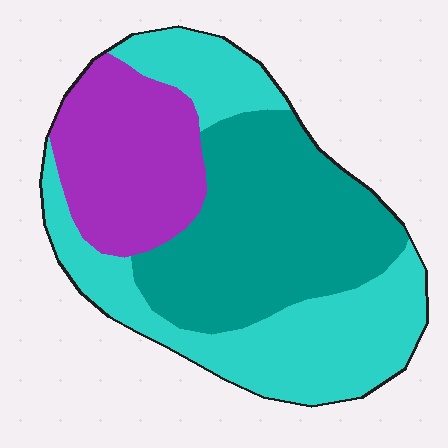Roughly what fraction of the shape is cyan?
Cyan takes up between a third and a half of the shape.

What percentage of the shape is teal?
Teal covers about 35% of the shape.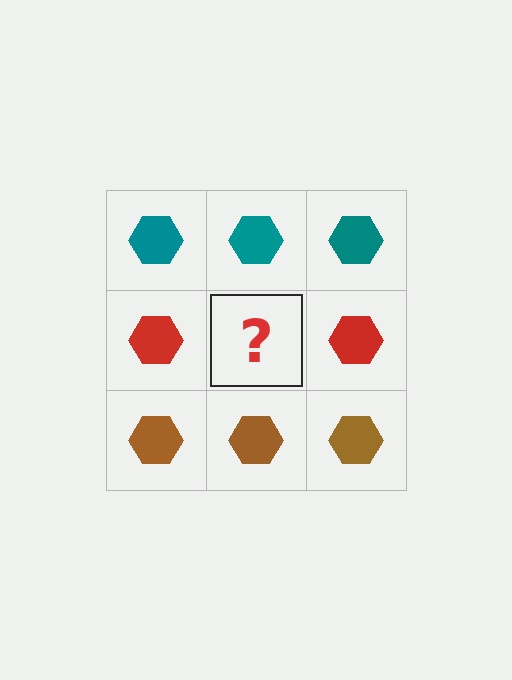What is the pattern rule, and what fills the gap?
The rule is that each row has a consistent color. The gap should be filled with a red hexagon.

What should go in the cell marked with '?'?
The missing cell should contain a red hexagon.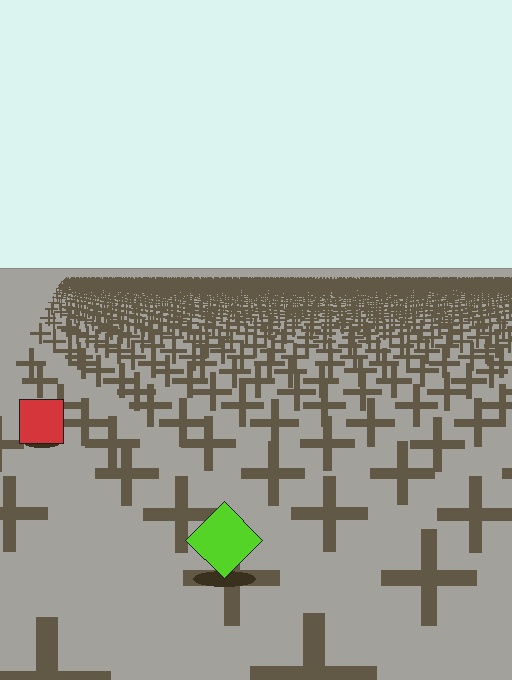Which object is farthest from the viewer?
The red square is farthest from the viewer. It appears smaller and the ground texture around it is denser.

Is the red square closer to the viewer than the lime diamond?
No. The lime diamond is closer — you can tell from the texture gradient: the ground texture is coarser near it.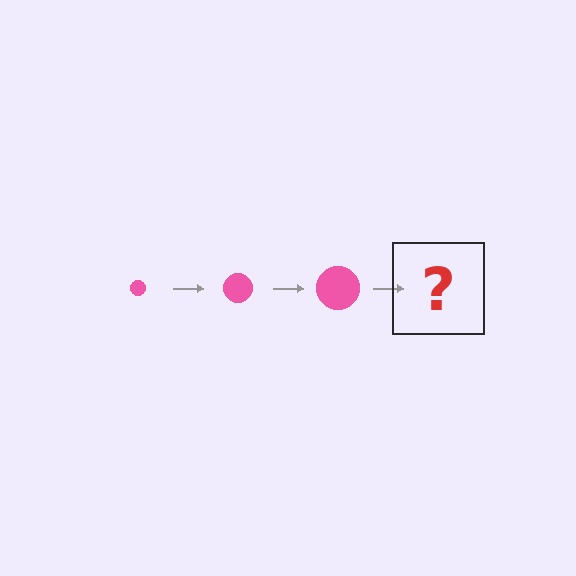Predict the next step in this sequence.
The next step is a pink circle, larger than the previous one.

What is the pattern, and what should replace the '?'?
The pattern is that the circle gets progressively larger each step. The '?' should be a pink circle, larger than the previous one.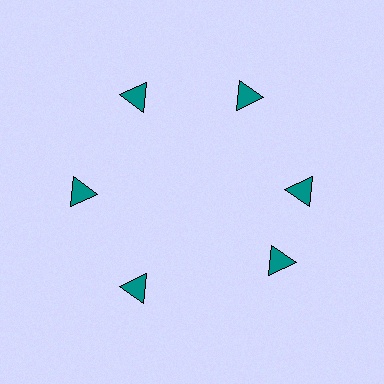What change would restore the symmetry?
The symmetry would be restored by rotating it back into even spacing with its neighbors so that all 6 triangles sit at equal angles and equal distance from the center.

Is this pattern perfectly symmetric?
No. The 6 teal triangles are arranged in a ring, but one element near the 5 o'clock position is rotated out of alignment along the ring, breaking the 6-fold rotational symmetry.